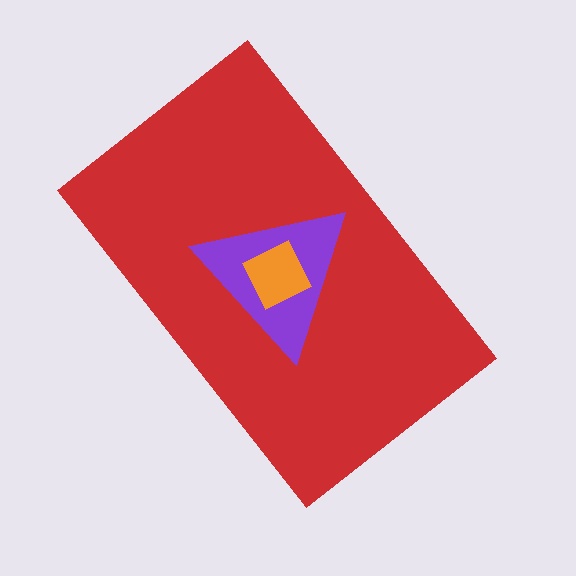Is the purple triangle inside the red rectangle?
Yes.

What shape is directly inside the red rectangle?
The purple triangle.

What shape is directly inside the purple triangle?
The orange square.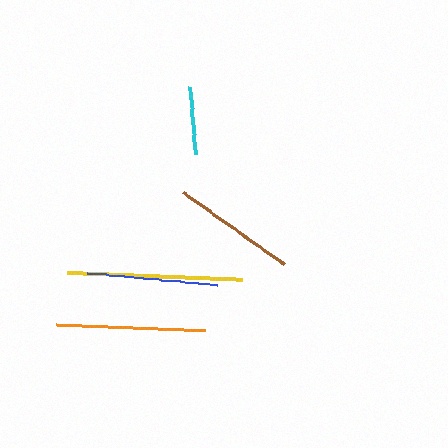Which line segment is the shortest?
The cyan line is the shortest at approximately 67 pixels.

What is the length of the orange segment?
The orange segment is approximately 149 pixels long.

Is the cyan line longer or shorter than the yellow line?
The yellow line is longer than the cyan line.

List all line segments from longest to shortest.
From longest to shortest: yellow, orange, blue, brown, cyan.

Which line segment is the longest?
The yellow line is the longest at approximately 174 pixels.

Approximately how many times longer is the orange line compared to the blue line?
The orange line is approximately 1.1 times the length of the blue line.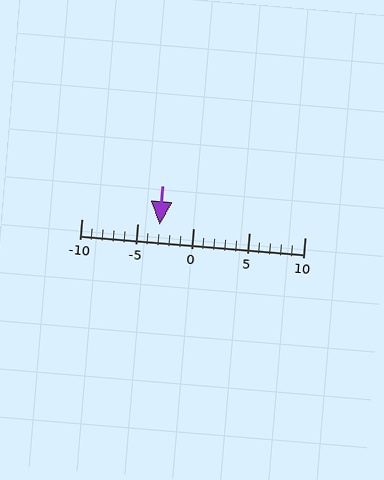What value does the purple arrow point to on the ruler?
The purple arrow points to approximately -3.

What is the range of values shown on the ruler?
The ruler shows values from -10 to 10.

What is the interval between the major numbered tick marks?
The major tick marks are spaced 5 units apart.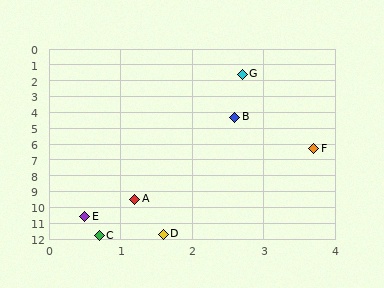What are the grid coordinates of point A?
Point A is at approximately (1.2, 9.5).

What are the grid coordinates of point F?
Point F is at approximately (3.7, 6.3).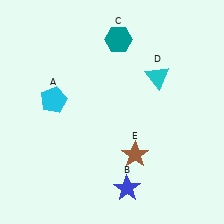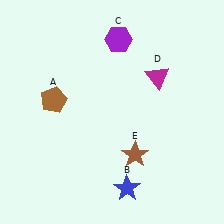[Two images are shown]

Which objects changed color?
A changed from cyan to brown. C changed from teal to purple. D changed from cyan to magenta.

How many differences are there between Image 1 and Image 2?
There are 3 differences between the two images.